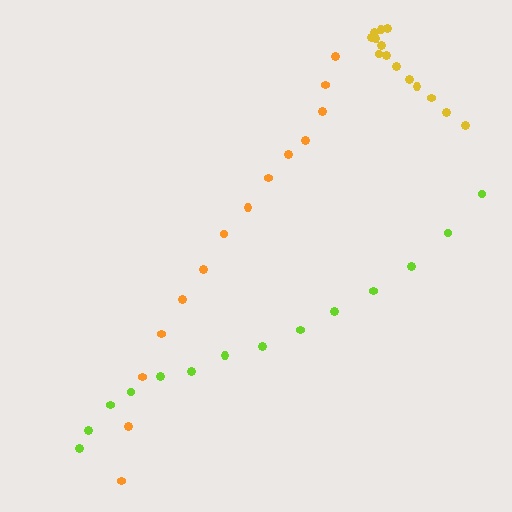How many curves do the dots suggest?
There are 3 distinct paths.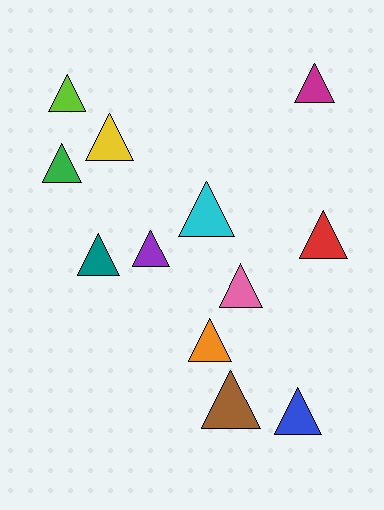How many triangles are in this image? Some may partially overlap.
There are 12 triangles.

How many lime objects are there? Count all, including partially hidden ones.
There is 1 lime object.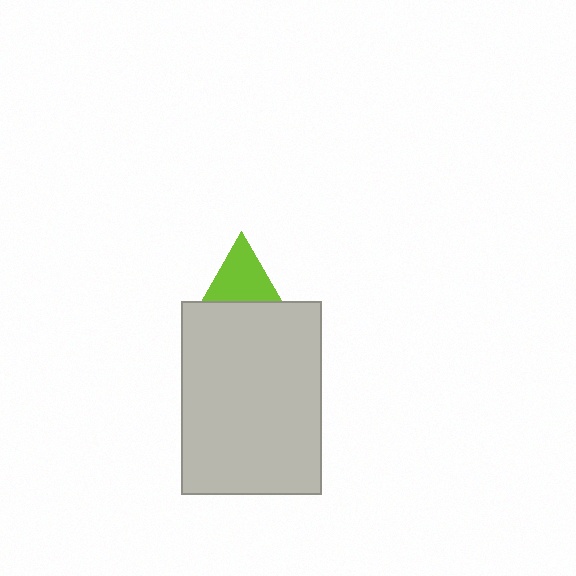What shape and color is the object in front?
The object in front is a light gray rectangle.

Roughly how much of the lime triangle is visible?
About half of it is visible (roughly 47%).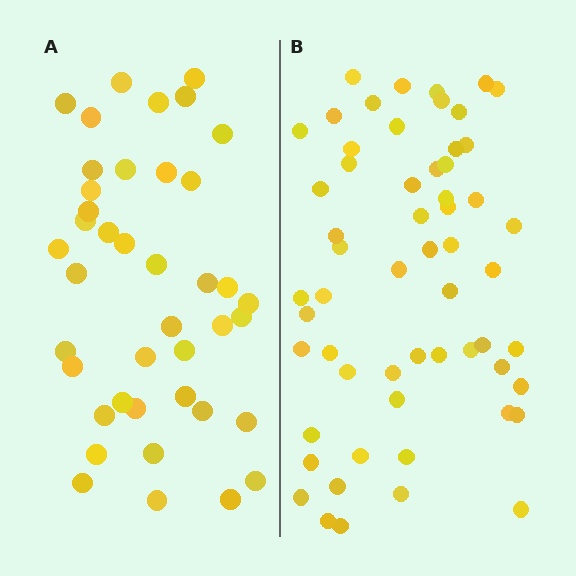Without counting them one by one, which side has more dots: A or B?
Region B (the right region) has more dots.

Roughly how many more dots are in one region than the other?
Region B has approximately 15 more dots than region A.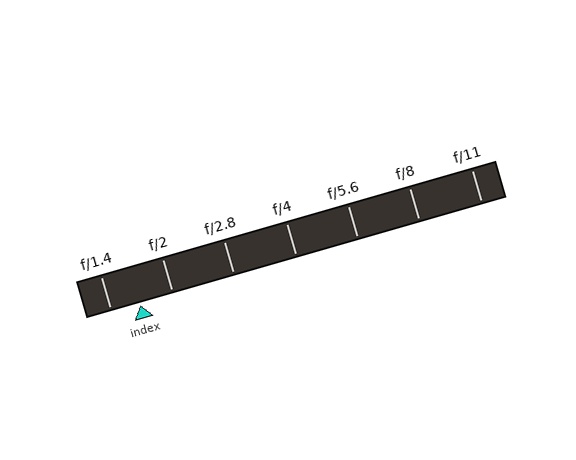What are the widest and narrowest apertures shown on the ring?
The widest aperture shown is f/1.4 and the narrowest is f/11.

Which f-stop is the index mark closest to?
The index mark is closest to f/1.4.